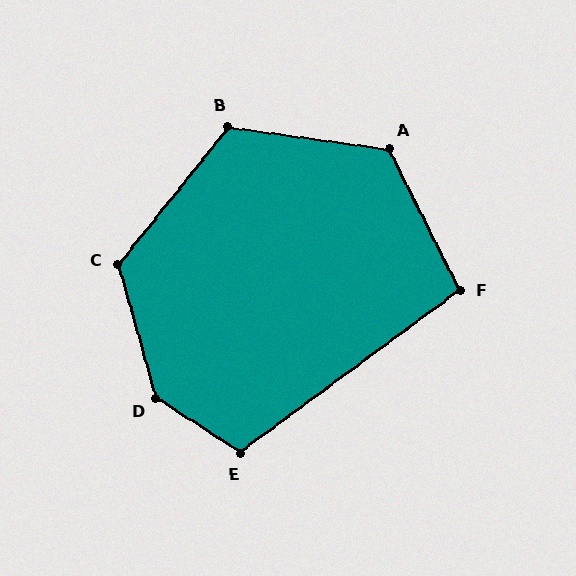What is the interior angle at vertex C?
Approximately 125 degrees (obtuse).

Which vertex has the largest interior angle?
D, at approximately 139 degrees.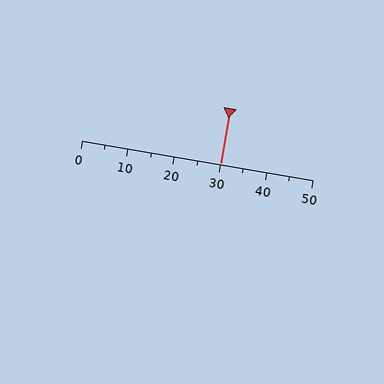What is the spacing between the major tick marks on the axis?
The major ticks are spaced 10 apart.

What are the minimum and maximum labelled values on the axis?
The axis runs from 0 to 50.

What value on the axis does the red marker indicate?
The marker indicates approximately 30.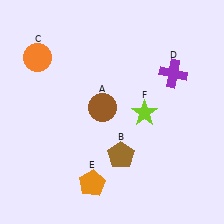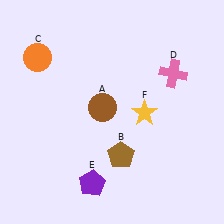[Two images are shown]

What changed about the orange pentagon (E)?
In Image 1, E is orange. In Image 2, it changed to purple.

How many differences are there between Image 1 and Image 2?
There are 3 differences between the two images.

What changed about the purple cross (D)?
In Image 1, D is purple. In Image 2, it changed to pink.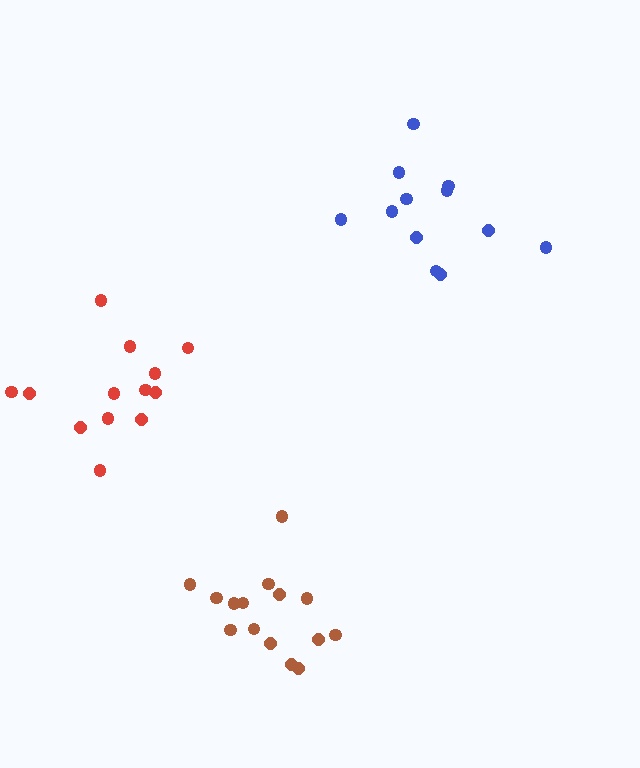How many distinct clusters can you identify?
There are 3 distinct clusters.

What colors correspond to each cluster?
The clusters are colored: brown, red, blue.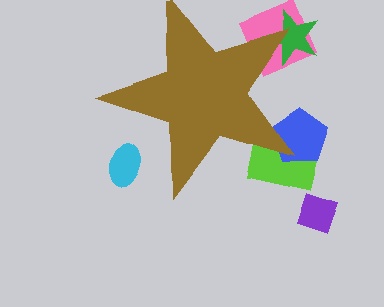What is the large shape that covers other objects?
A brown star.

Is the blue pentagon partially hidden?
Yes, the blue pentagon is partially hidden behind the brown star.